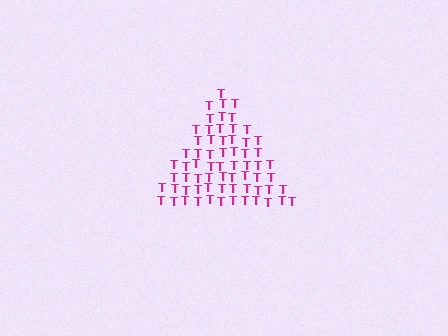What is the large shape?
The large shape is a triangle.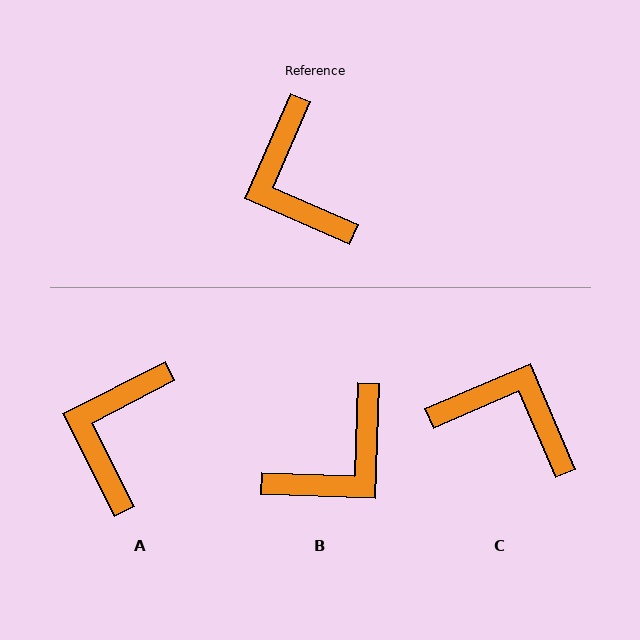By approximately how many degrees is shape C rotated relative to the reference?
Approximately 133 degrees clockwise.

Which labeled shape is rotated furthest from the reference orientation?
C, about 133 degrees away.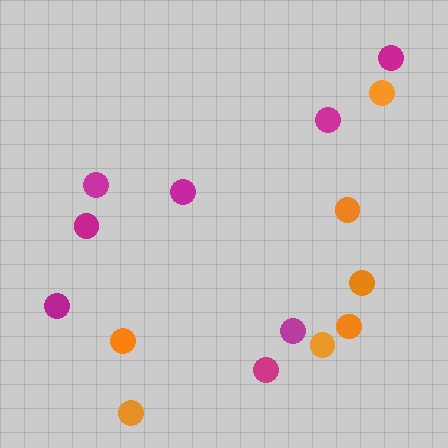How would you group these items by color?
There are 2 groups: one group of orange circles (7) and one group of magenta circles (8).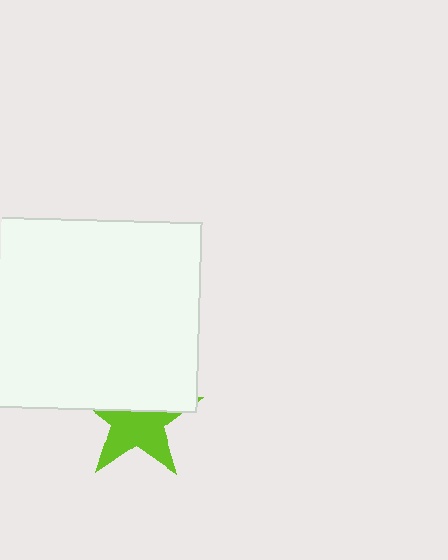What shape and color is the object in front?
The object in front is a white rectangle.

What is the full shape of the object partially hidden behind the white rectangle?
The partially hidden object is a lime star.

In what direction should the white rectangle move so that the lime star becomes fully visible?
The white rectangle should move up. That is the shortest direction to clear the overlap and leave the lime star fully visible.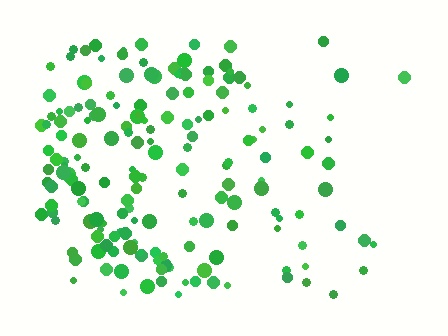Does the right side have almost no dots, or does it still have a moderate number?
Still a moderate number, just noticeably fewer than the left.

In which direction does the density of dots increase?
From right to left, with the left side densest.